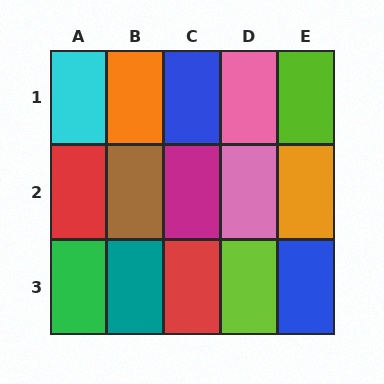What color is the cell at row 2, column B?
Brown.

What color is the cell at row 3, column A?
Green.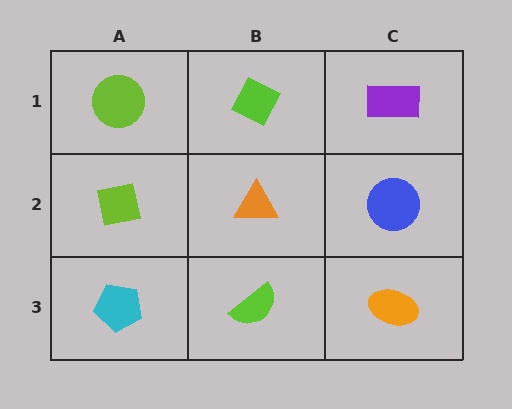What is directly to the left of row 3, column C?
A lime semicircle.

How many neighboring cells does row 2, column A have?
3.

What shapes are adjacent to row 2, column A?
A lime circle (row 1, column A), a cyan pentagon (row 3, column A), an orange triangle (row 2, column B).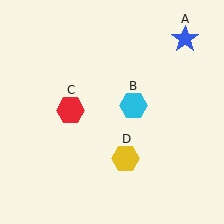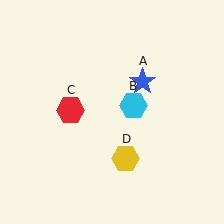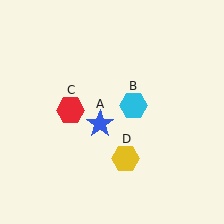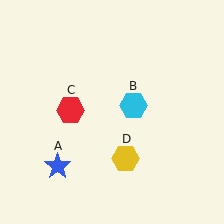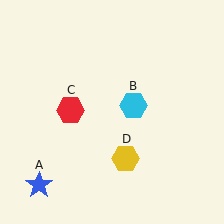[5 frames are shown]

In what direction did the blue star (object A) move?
The blue star (object A) moved down and to the left.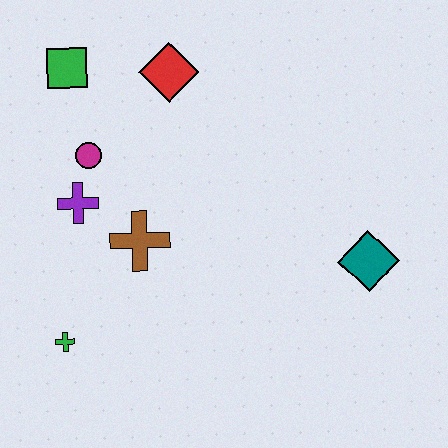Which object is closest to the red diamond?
The green square is closest to the red diamond.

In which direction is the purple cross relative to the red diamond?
The purple cross is below the red diamond.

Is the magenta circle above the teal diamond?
Yes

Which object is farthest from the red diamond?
The green cross is farthest from the red diamond.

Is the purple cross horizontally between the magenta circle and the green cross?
Yes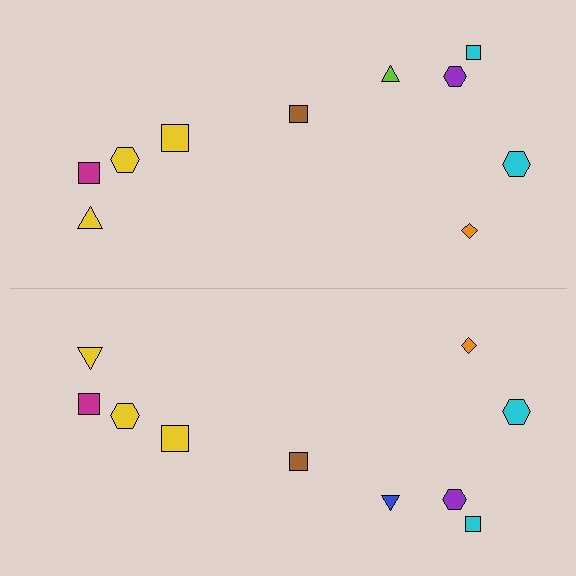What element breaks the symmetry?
The blue triangle on the bottom side breaks the symmetry — its mirror counterpart is lime.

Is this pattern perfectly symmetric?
No, the pattern is not perfectly symmetric. The blue triangle on the bottom side breaks the symmetry — its mirror counterpart is lime.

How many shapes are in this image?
There are 20 shapes in this image.